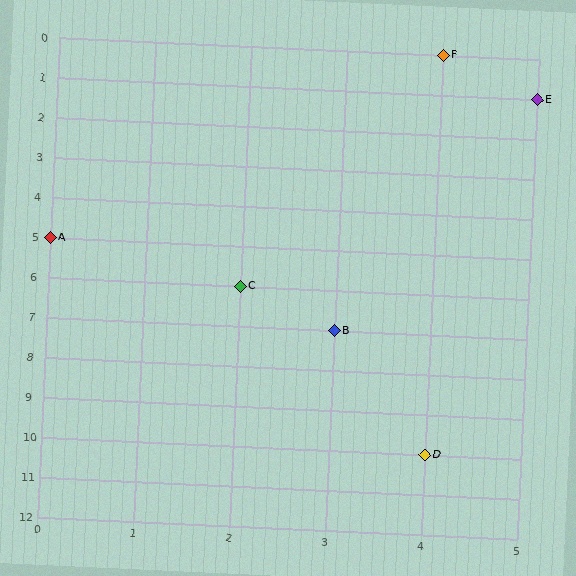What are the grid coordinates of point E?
Point E is at grid coordinates (5, 1).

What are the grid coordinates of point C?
Point C is at grid coordinates (2, 6).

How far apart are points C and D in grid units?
Points C and D are 2 columns and 4 rows apart (about 4.5 grid units diagonally).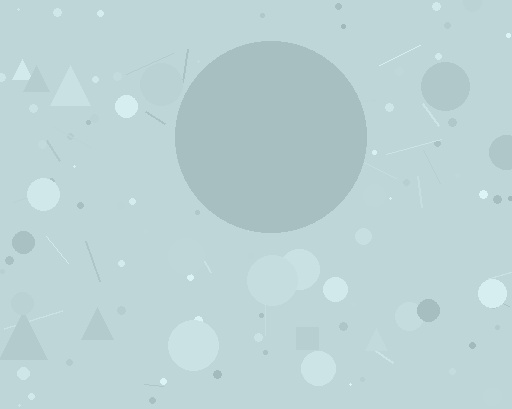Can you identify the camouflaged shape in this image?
The camouflaged shape is a circle.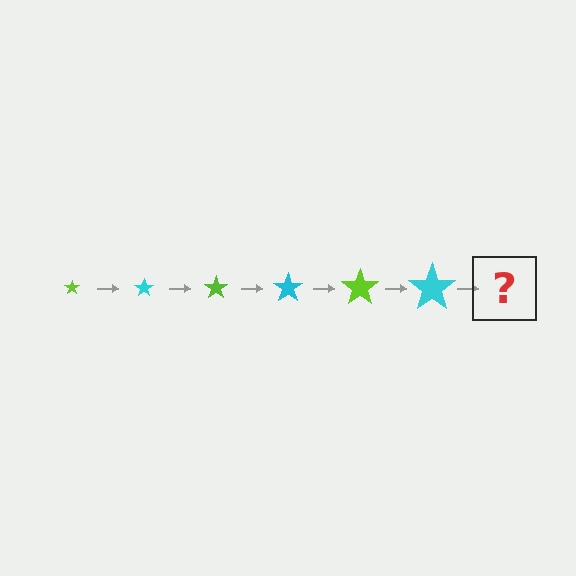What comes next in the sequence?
The next element should be a lime star, larger than the previous one.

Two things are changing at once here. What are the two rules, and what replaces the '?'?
The two rules are that the star grows larger each step and the color cycles through lime and cyan. The '?' should be a lime star, larger than the previous one.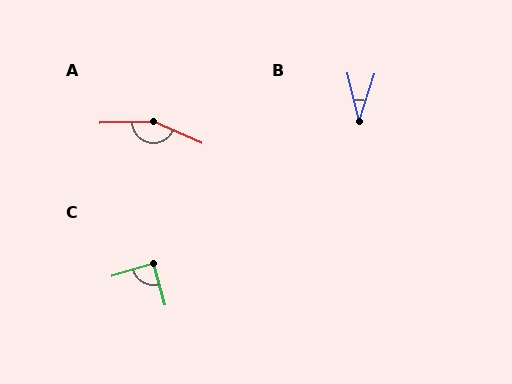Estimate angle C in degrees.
Approximately 88 degrees.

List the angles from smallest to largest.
B (32°), C (88°), A (154°).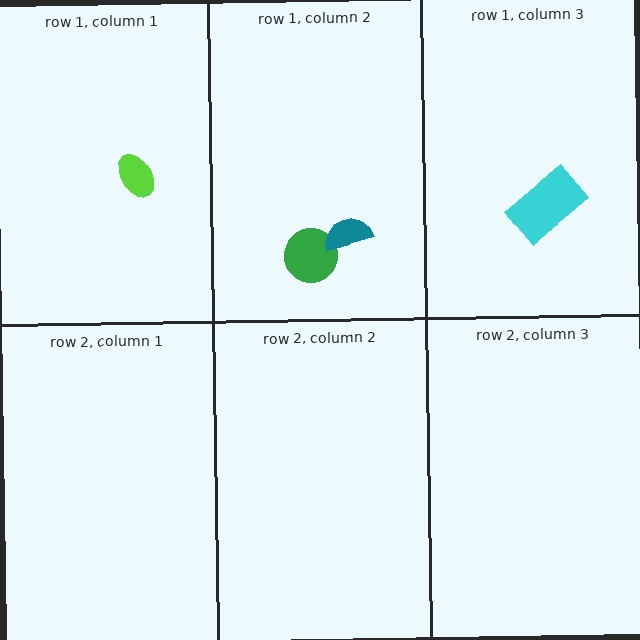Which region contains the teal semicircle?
The row 1, column 2 region.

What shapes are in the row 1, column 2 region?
The green circle, the teal semicircle.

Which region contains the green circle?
The row 1, column 2 region.